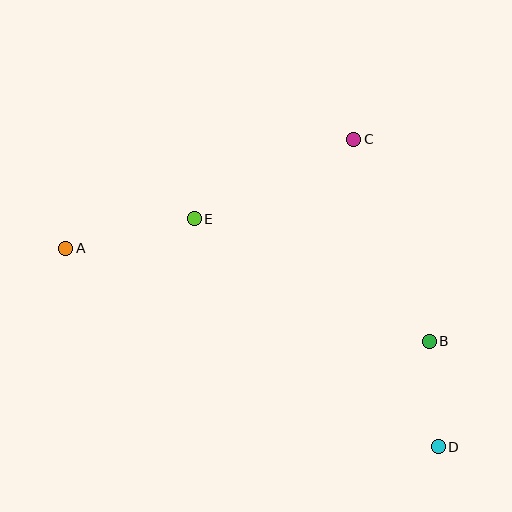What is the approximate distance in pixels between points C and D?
The distance between C and D is approximately 319 pixels.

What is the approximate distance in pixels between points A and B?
The distance between A and B is approximately 375 pixels.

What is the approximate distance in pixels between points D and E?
The distance between D and E is approximately 334 pixels.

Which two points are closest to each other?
Points B and D are closest to each other.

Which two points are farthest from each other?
Points A and D are farthest from each other.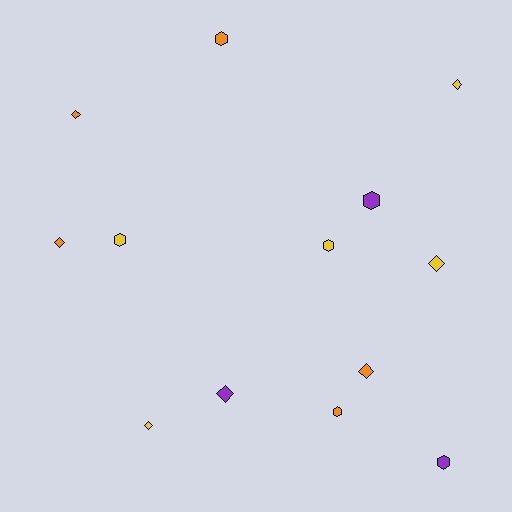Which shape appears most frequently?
Diamond, with 7 objects.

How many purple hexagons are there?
There are 2 purple hexagons.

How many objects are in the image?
There are 13 objects.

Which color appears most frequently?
Orange, with 5 objects.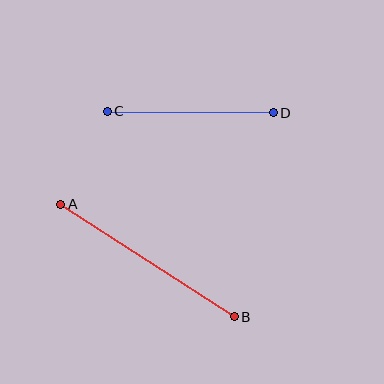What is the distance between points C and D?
The distance is approximately 166 pixels.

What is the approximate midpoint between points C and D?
The midpoint is at approximately (190, 112) pixels.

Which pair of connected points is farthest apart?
Points A and B are farthest apart.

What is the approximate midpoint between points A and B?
The midpoint is at approximately (147, 261) pixels.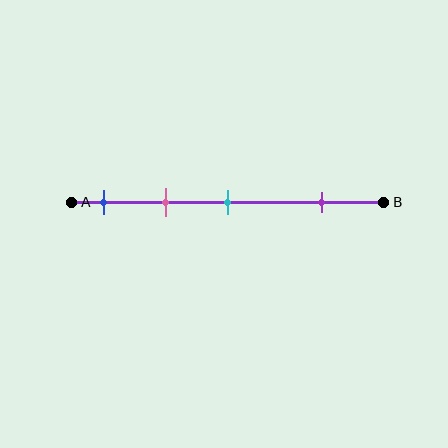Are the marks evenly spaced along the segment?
No, the marks are not evenly spaced.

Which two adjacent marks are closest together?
The blue and pink marks are the closest adjacent pair.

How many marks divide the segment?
There are 4 marks dividing the segment.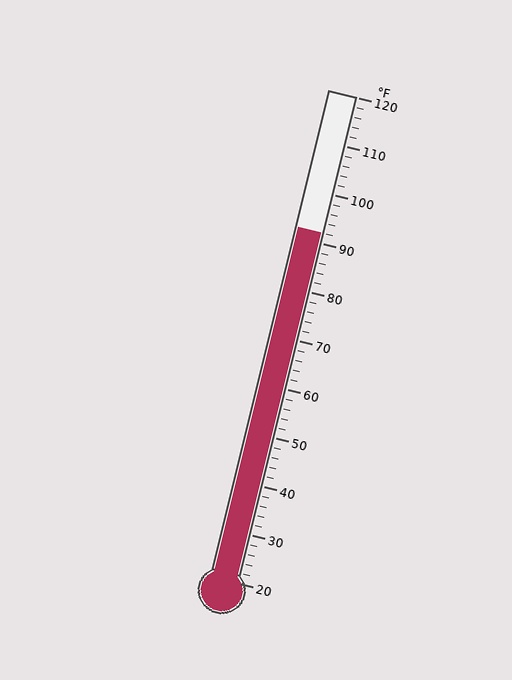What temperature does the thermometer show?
The thermometer shows approximately 92°F.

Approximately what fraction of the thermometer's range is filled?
The thermometer is filled to approximately 70% of its range.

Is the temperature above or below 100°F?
The temperature is below 100°F.